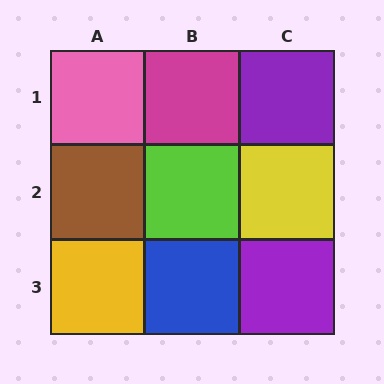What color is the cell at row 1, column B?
Magenta.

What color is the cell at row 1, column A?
Pink.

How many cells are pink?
1 cell is pink.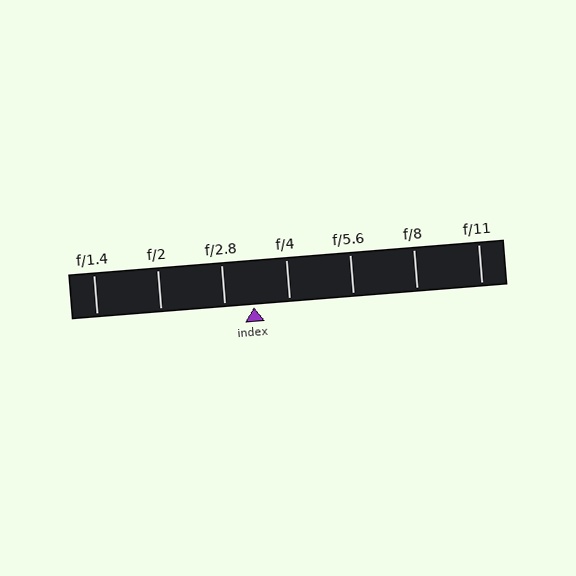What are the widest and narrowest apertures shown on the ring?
The widest aperture shown is f/1.4 and the narrowest is f/11.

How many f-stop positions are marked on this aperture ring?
There are 7 f-stop positions marked.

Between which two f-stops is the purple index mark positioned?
The index mark is between f/2.8 and f/4.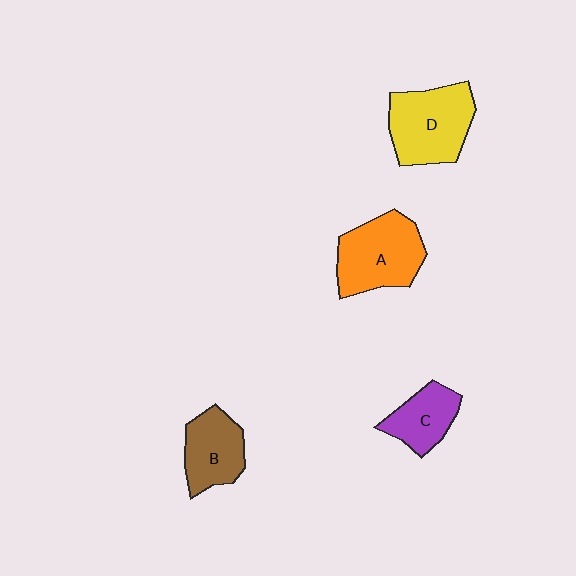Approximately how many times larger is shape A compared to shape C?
Approximately 1.6 times.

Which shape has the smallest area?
Shape C (purple).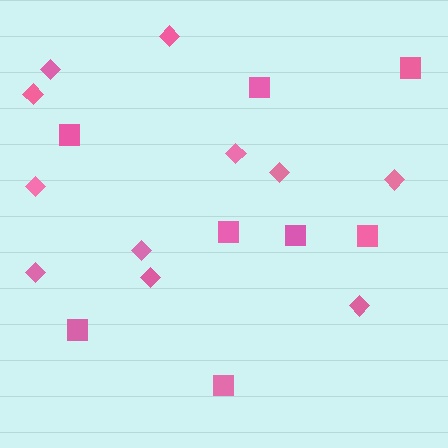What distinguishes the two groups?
There are 2 groups: one group of diamonds (11) and one group of squares (8).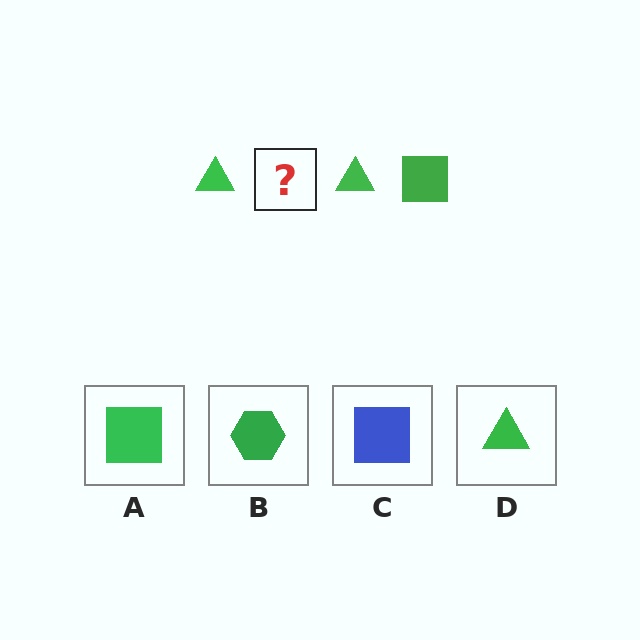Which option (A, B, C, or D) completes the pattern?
A.